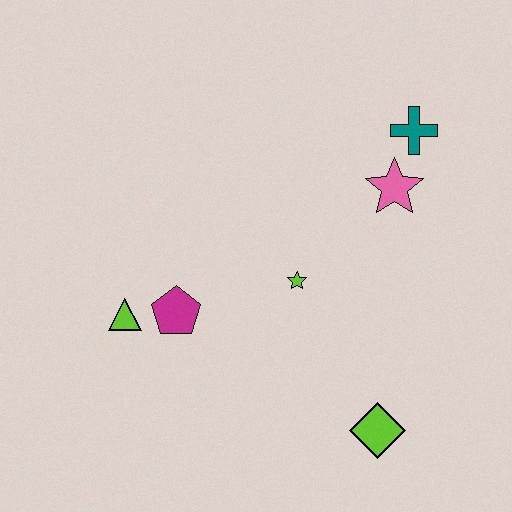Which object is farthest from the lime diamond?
The teal cross is farthest from the lime diamond.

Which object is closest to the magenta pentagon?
The lime triangle is closest to the magenta pentagon.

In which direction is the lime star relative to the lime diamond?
The lime star is above the lime diamond.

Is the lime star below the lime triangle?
No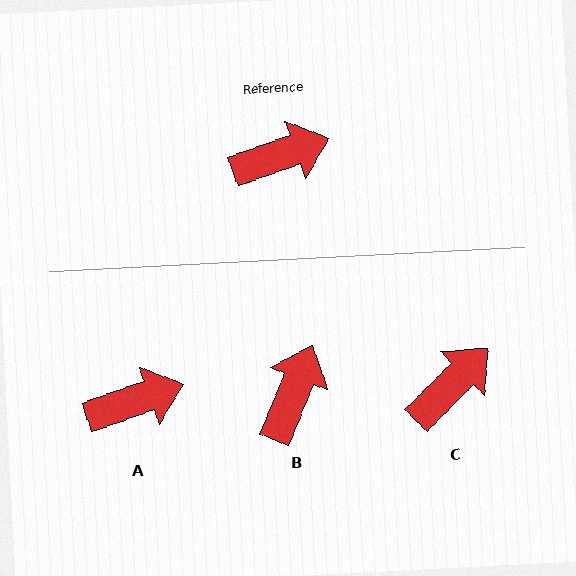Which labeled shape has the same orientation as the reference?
A.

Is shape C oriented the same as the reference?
No, it is off by about 25 degrees.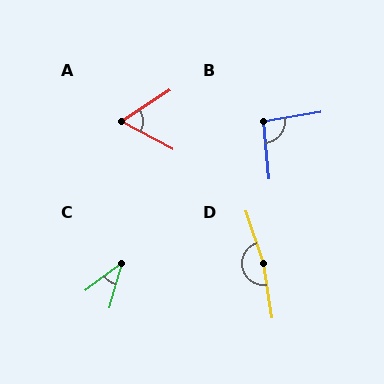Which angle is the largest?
D, at approximately 170 degrees.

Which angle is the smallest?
C, at approximately 37 degrees.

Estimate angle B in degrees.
Approximately 94 degrees.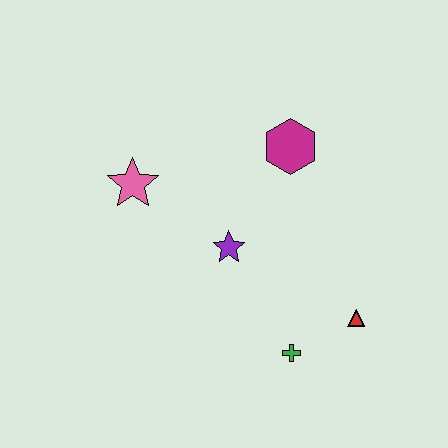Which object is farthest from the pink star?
The red triangle is farthest from the pink star.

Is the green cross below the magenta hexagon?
Yes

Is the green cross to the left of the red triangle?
Yes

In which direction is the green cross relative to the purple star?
The green cross is below the purple star.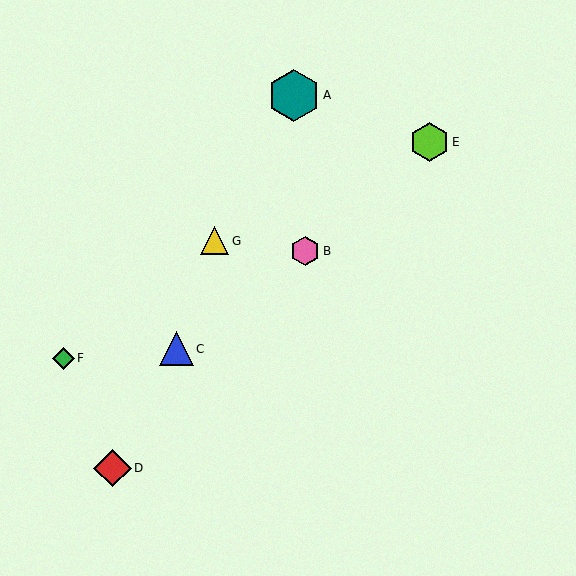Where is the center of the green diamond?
The center of the green diamond is at (63, 358).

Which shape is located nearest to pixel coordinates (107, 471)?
The red diamond (labeled D) at (113, 468) is nearest to that location.